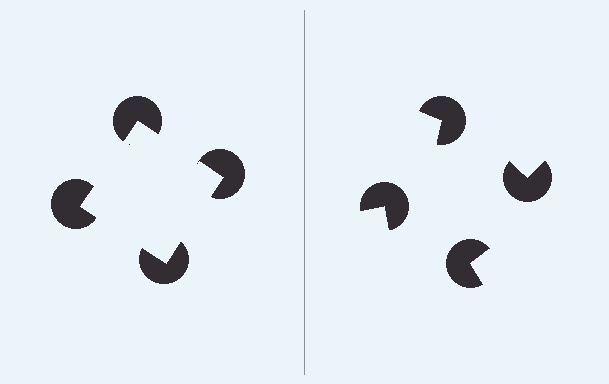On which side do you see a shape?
An illusory square appears on the left side. On the right side the wedge cuts are rotated, so no coherent shape forms.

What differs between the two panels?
The pac-man discs are positioned identically on both sides; only the wedge orientations differ. On the left they align to a square; on the right they are misaligned.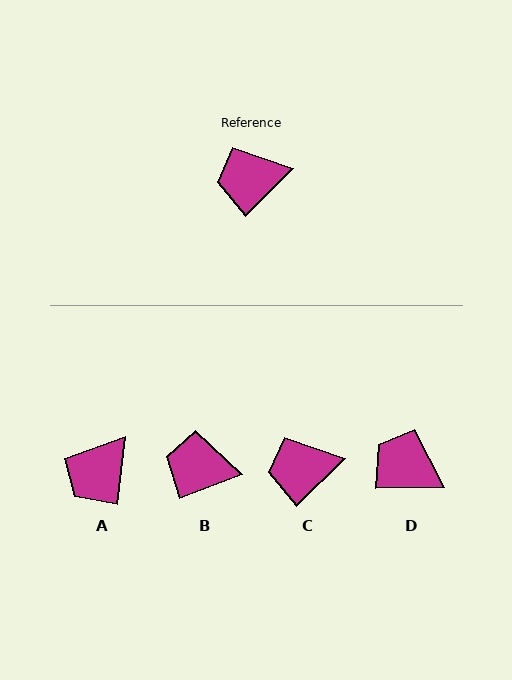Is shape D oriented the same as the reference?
No, it is off by about 44 degrees.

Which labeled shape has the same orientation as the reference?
C.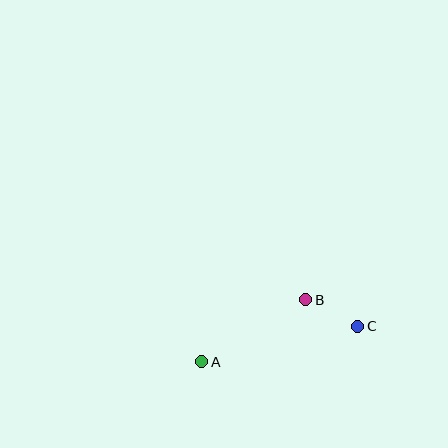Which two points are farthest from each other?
Points A and C are farthest from each other.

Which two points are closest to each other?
Points B and C are closest to each other.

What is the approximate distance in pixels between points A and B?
The distance between A and B is approximately 121 pixels.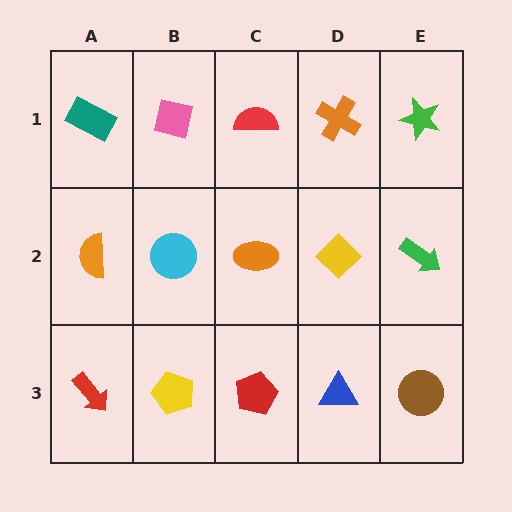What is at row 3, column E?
A brown circle.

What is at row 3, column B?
A yellow pentagon.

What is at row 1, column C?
A red semicircle.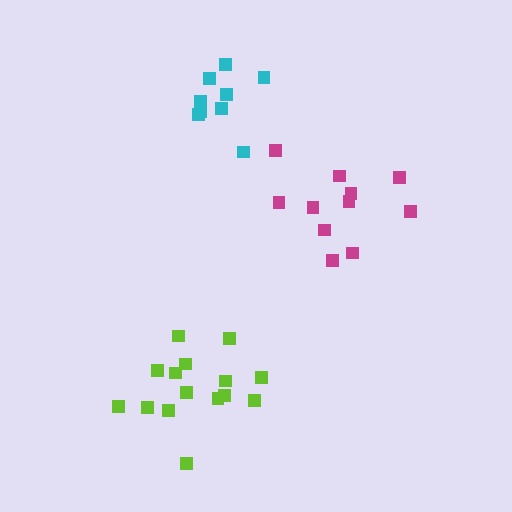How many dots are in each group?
Group 1: 11 dots, Group 2: 15 dots, Group 3: 9 dots (35 total).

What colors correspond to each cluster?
The clusters are colored: magenta, lime, cyan.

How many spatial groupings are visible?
There are 3 spatial groupings.